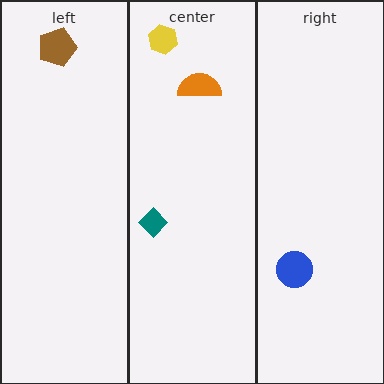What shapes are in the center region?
The teal diamond, the yellow hexagon, the orange semicircle.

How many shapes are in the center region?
3.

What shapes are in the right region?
The blue circle.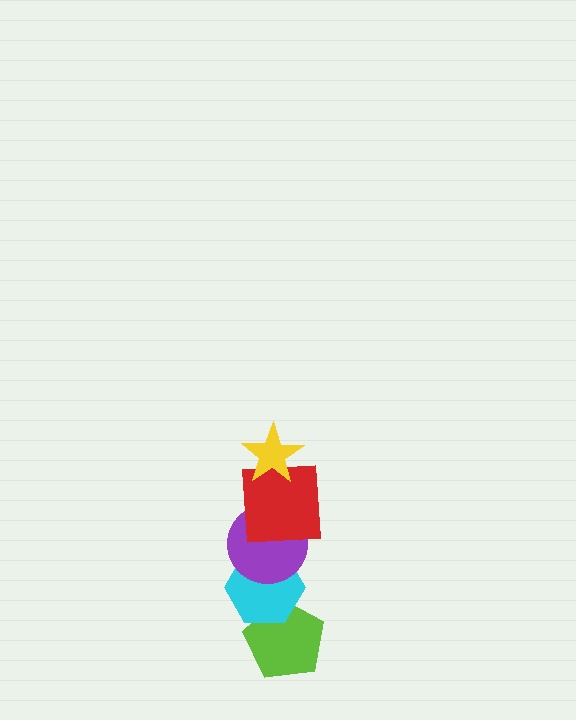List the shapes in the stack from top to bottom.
From top to bottom: the yellow star, the red square, the purple circle, the cyan hexagon, the lime pentagon.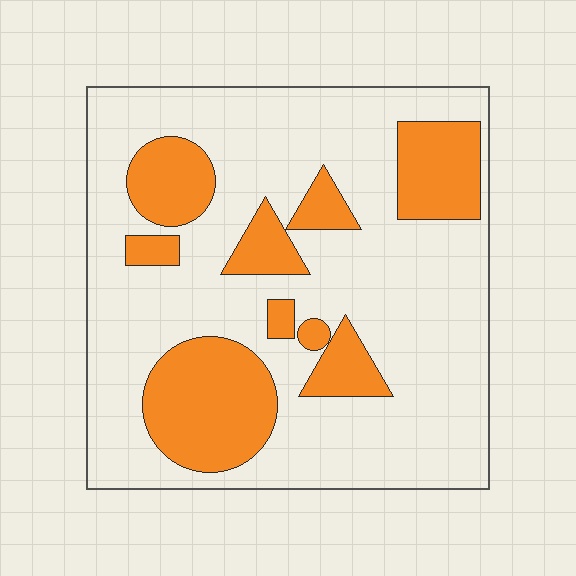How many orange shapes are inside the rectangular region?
9.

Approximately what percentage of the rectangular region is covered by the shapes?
Approximately 25%.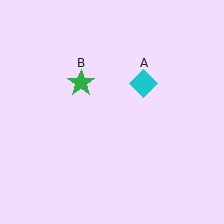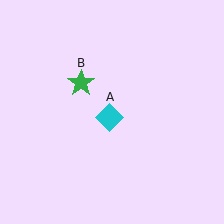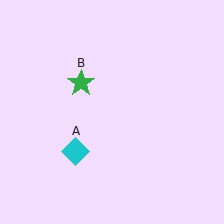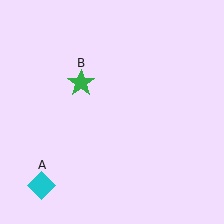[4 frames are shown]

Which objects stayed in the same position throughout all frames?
Green star (object B) remained stationary.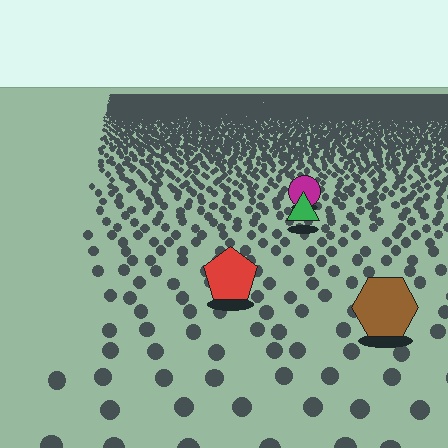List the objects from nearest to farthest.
From nearest to farthest: the brown hexagon, the red pentagon, the green triangle, the magenta circle.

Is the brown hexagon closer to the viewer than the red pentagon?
Yes. The brown hexagon is closer — you can tell from the texture gradient: the ground texture is coarser near it.